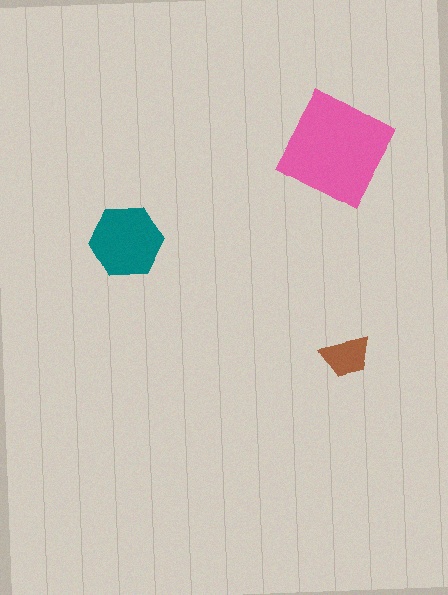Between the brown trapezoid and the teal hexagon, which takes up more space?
The teal hexagon.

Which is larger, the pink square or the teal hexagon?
The pink square.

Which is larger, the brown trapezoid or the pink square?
The pink square.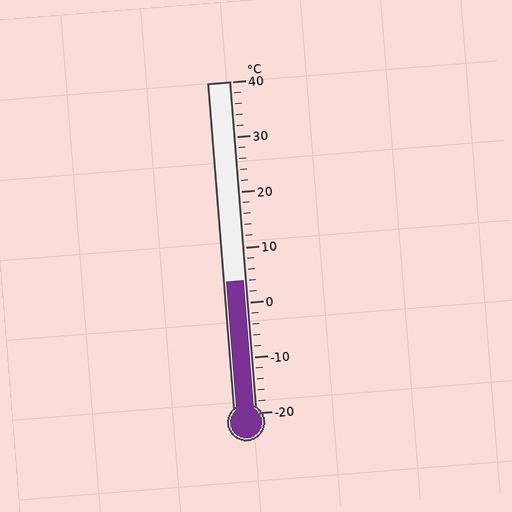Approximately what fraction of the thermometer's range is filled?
The thermometer is filled to approximately 40% of its range.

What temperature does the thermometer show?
The thermometer shows approximately 4°C.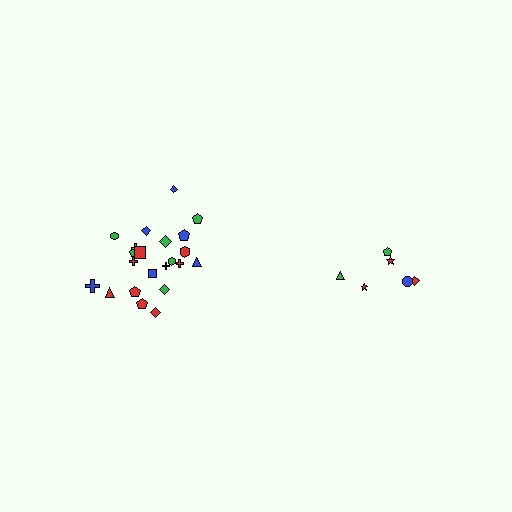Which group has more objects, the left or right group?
The left group.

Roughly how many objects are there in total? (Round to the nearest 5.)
Roughly 30 objects in total.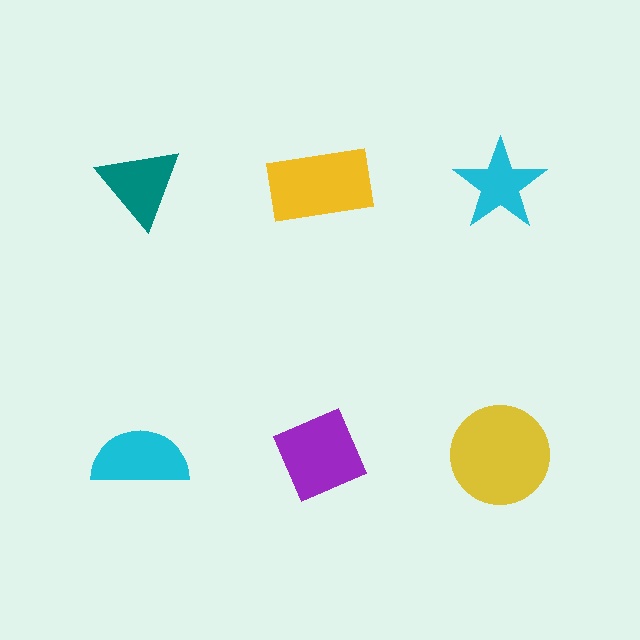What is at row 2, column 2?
A purple diamond.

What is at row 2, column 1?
A cyan semicircle.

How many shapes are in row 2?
3 shapes.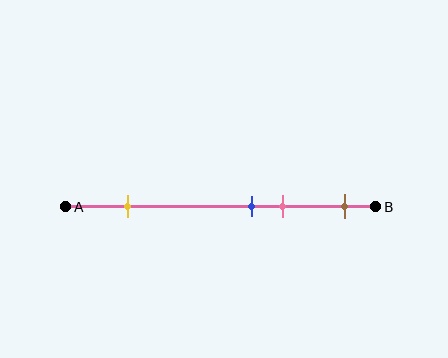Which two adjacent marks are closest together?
The blue and pink marks are the closest adjacent pair.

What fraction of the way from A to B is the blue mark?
The blue mark is approximately 60% (0.6) of the way from A to B.